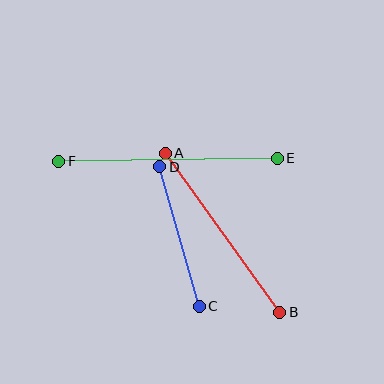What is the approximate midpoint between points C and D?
The midpoint is at approximately (179, 237) pixels.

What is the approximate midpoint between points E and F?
The midpoint is at approximately (168, 160) pixels.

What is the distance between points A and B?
The distance is approximately 196 pixels.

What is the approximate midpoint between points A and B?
The midpoint is at approximately (222, 233) pixels.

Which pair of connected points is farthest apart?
Points E and F are farthest apart.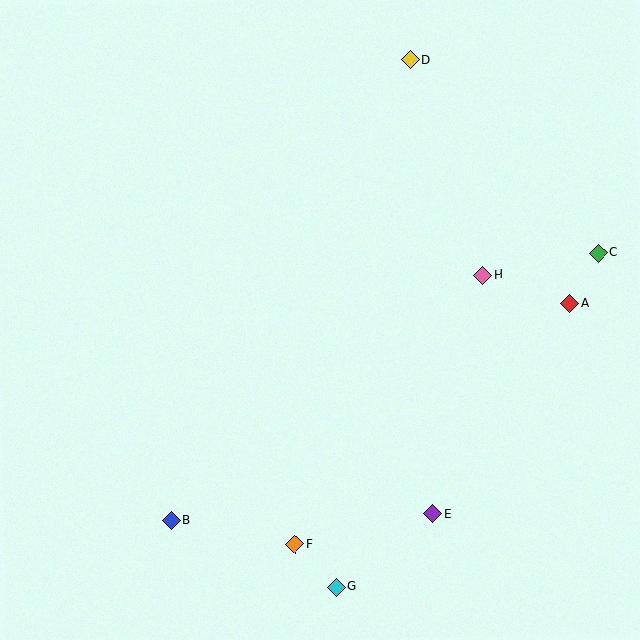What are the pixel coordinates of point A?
Point A is at (569, 303).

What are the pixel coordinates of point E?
Point E is at (432, 514).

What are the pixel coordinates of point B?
Point B is at (171, 520).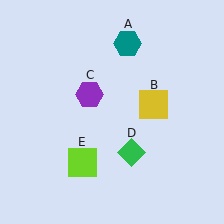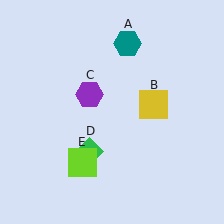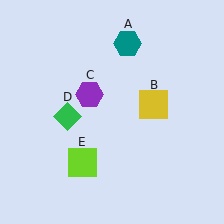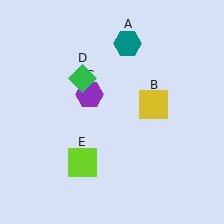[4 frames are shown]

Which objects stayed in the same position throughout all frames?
Teal hexagon (object A) and yellow square (object B) and purple hexagon (object C) and lime square (object E) remained stationary.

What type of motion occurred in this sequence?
The green diamond (object D) rotated clockwise around the center of the scene.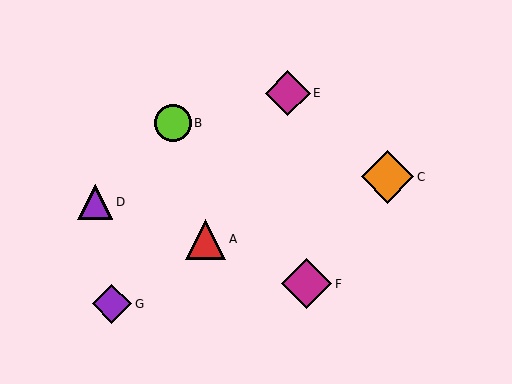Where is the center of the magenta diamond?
The center of the magenta diamond is at (307, 284).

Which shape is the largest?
The orange diamond (labeled C) is the largest.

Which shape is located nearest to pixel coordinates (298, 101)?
The magenta diamond (labeled E) at (288, 93) is nearest to that location.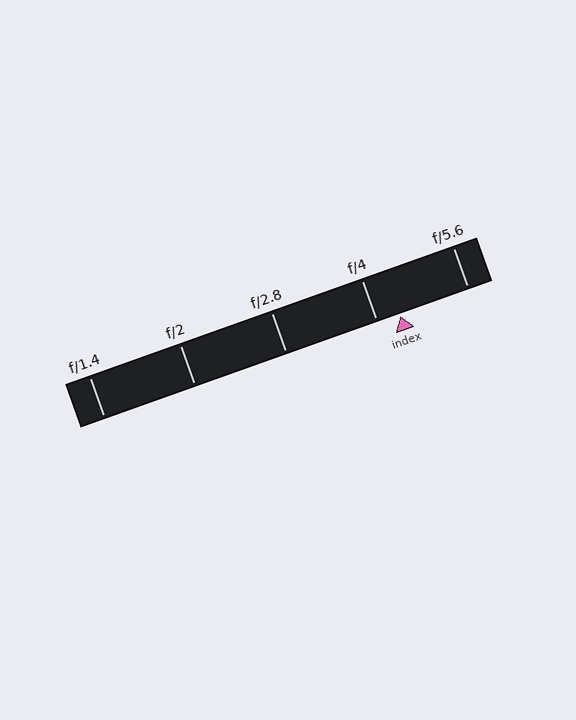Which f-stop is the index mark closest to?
The index mark is closest to f/4.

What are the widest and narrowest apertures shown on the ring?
The widest aperture shown is f/1.4 and the narrowest is f/5.6.